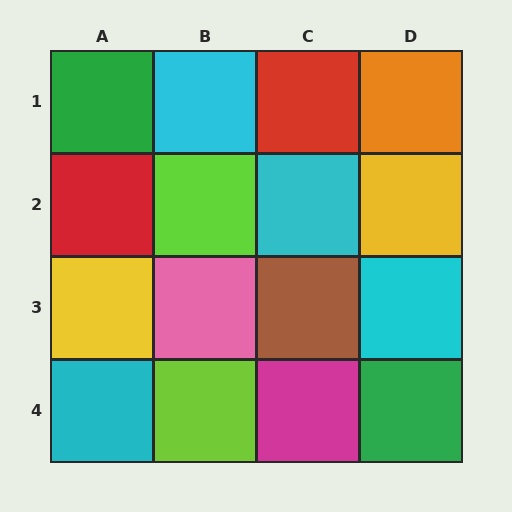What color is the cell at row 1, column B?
Cyan.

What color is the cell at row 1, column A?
Green.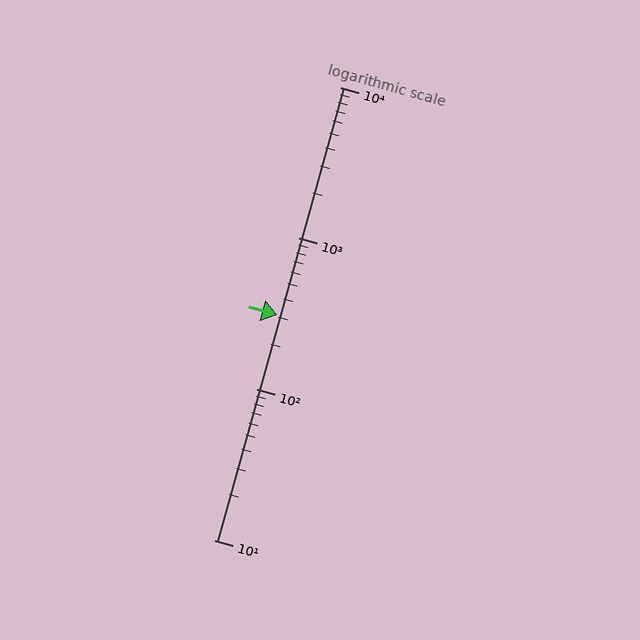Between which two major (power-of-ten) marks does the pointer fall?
The pointer is between 100 and 1000.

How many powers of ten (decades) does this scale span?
The scale spans 3 decades, from 10 to 10000.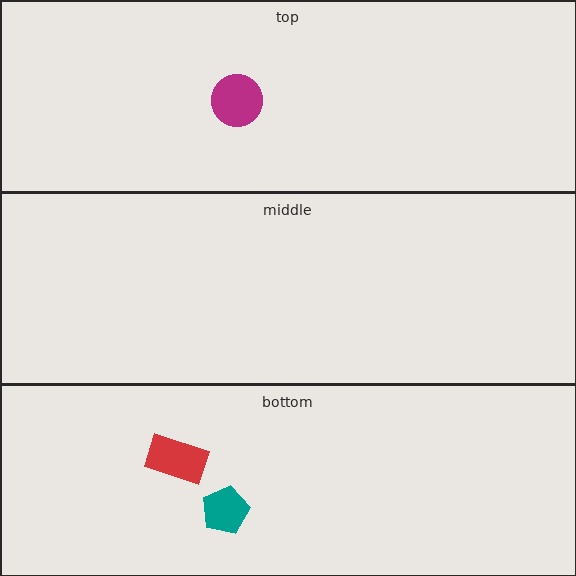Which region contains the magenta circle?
The top region.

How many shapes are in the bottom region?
2.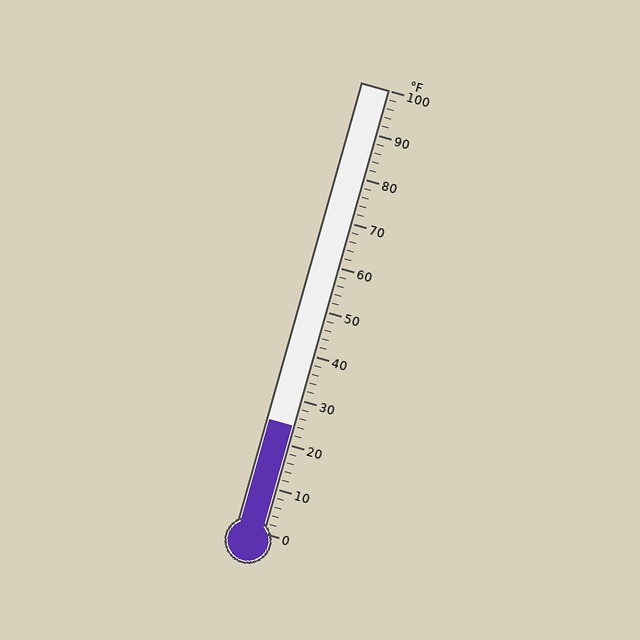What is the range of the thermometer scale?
The thermometer scale ranges from 0°F to 100°F.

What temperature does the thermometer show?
The thermometer shows approximately 24°F.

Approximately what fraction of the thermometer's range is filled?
The thermometer is filled to approximately 25% of its range.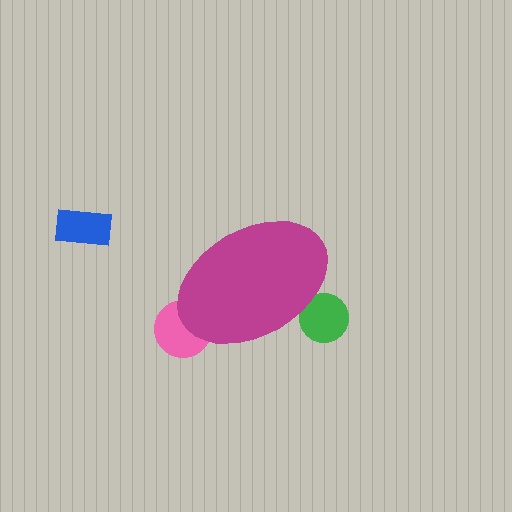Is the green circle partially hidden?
Yes, the green circle is partially hidden behind the magenta ellipse.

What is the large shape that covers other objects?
A magenta ellipse.